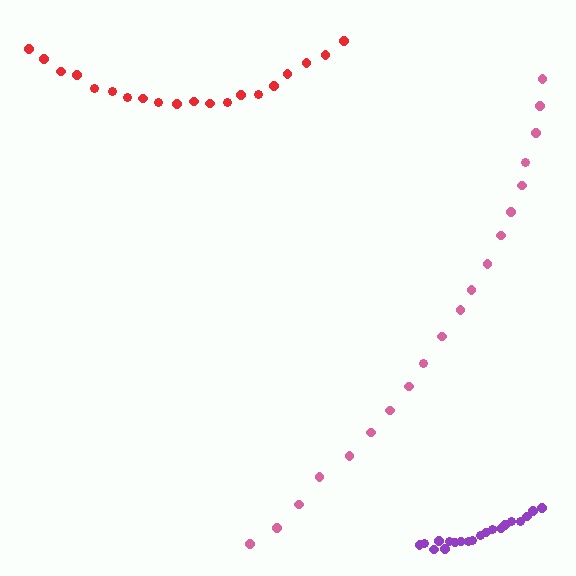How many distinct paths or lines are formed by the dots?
There are 3 distinct paths.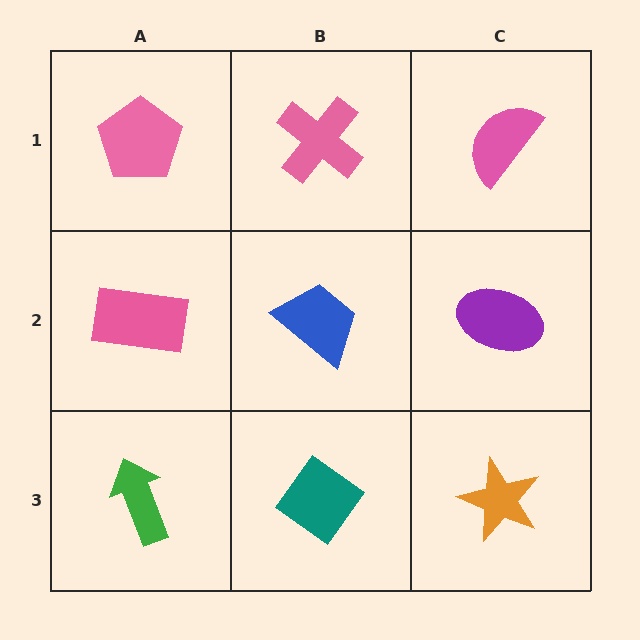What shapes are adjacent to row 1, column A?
A pink rectangle (row 2, column A), a pink cross (row 1, column B).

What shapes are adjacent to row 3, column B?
A blue trapezoid (row 2, column B), a green arrow (row 3, column A), an orange star (row 3, column C).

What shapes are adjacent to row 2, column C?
A pink semicircle (row 1, column C), an orange star (row 3, column C), a blue trapezoid (row 2, column B).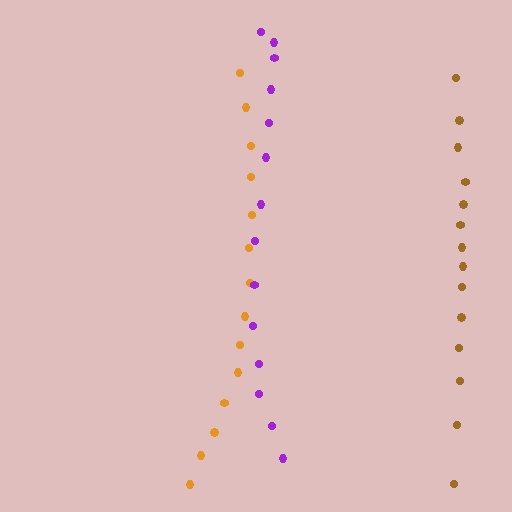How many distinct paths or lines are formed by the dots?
There are 3 distinct paths.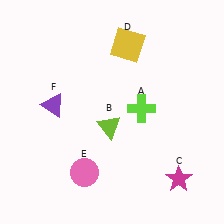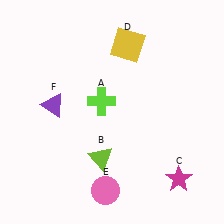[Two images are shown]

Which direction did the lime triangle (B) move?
The lime triangle (B) moved down.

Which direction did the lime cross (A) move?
The lime cross (A) moved left.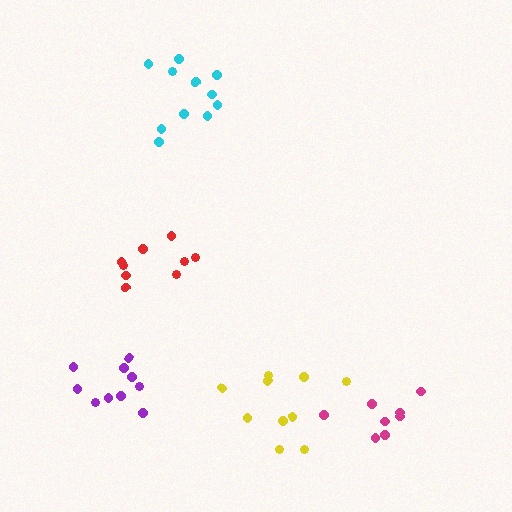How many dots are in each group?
Group 1: 11 dots, Group 2: 9 dots, Group 3: 8 dots, Group 4: 10 dots, Group 5: 11 dots (49 total).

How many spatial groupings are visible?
There are 5 spatial groupings.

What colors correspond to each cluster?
The clusters are colored: yellow, red, magenta, purple, cyan.